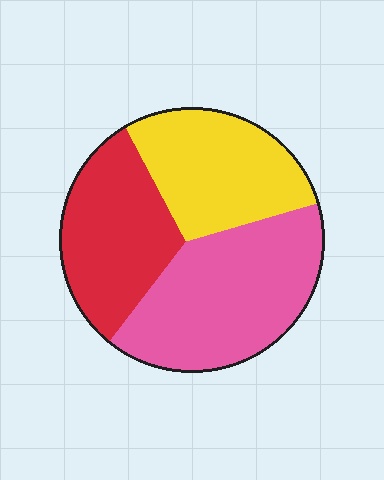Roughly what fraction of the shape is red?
Red takes up between a sixth and a third of the shape.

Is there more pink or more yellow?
Pink.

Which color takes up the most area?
Pink, at roughly 40%.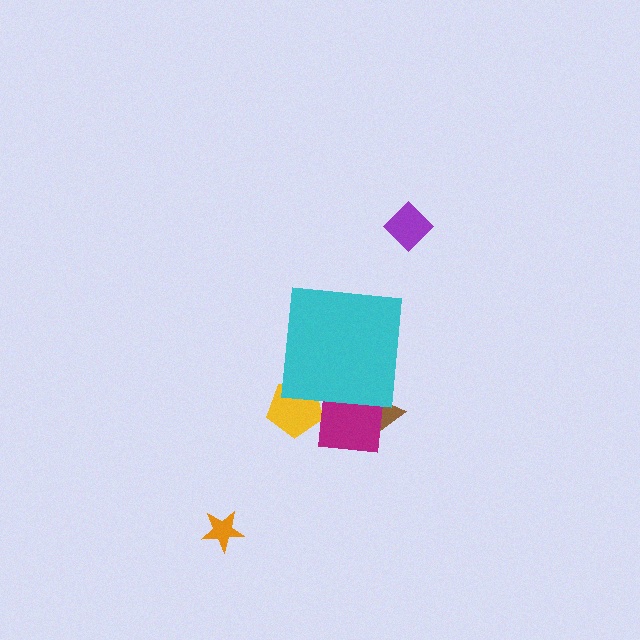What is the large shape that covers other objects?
A cyan square.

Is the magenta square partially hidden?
Yes, the magenta square is partially hidden behind the cyan square.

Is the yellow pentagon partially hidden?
Yes, the yellow pentagon is partially hidden behind the cyan square.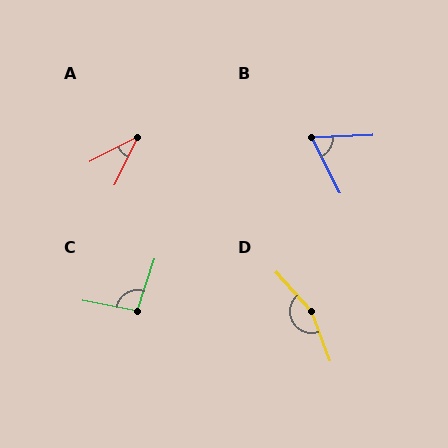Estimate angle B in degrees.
Approximately 65 degrees.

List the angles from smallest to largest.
A (36°), B (65°), C (98°), D (159°).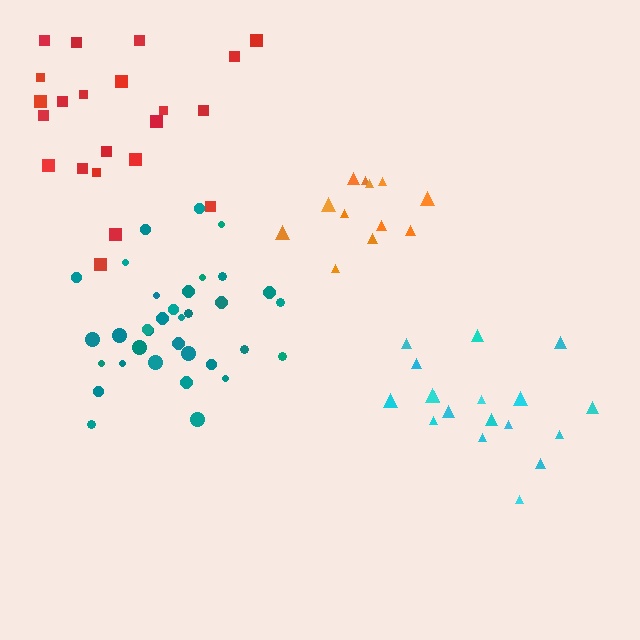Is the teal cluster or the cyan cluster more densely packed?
Teal.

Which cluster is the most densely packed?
Teal.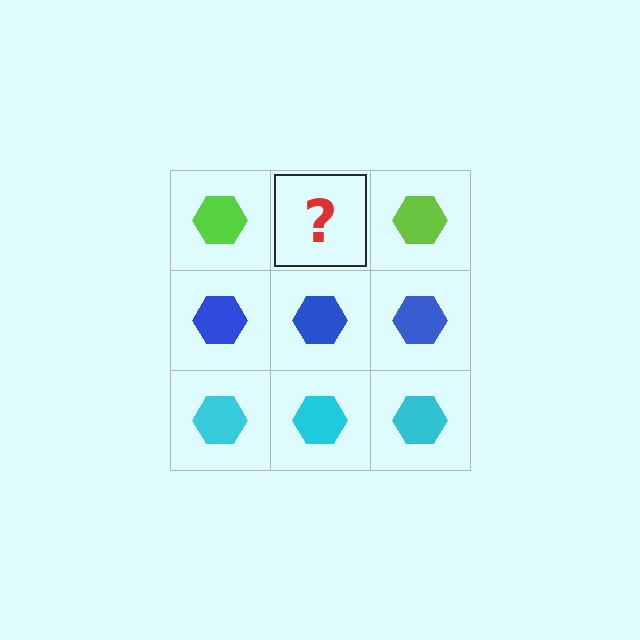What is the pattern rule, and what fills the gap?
The rule is that each row has a consistent color. The gap should be filled with a lime hexagon.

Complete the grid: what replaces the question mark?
The question mark should be replaced with a lime hexagon.